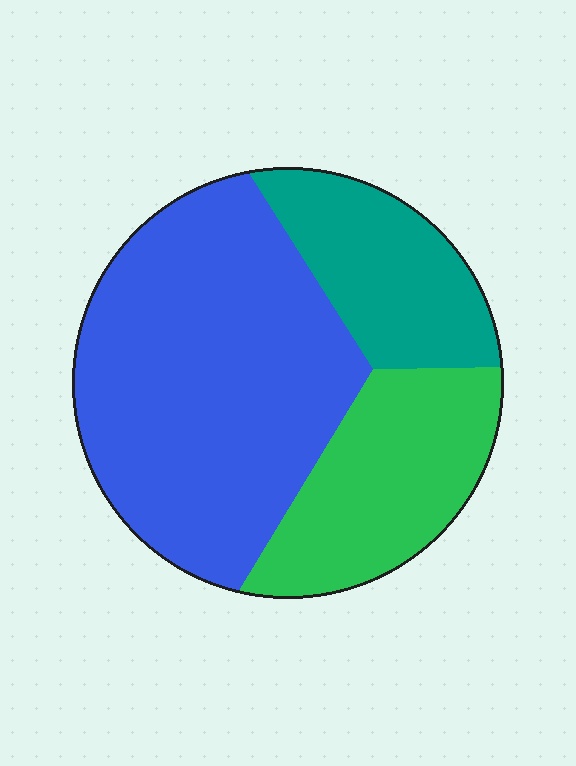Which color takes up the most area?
Blue, at roughly 55%.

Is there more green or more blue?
Blue.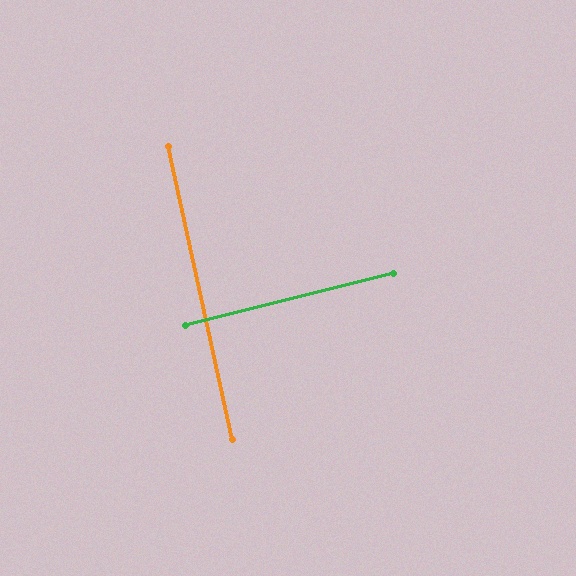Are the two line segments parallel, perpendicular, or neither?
Perpendicular — they meet at approximately 88°.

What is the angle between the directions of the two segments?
Approximately 88 degrees.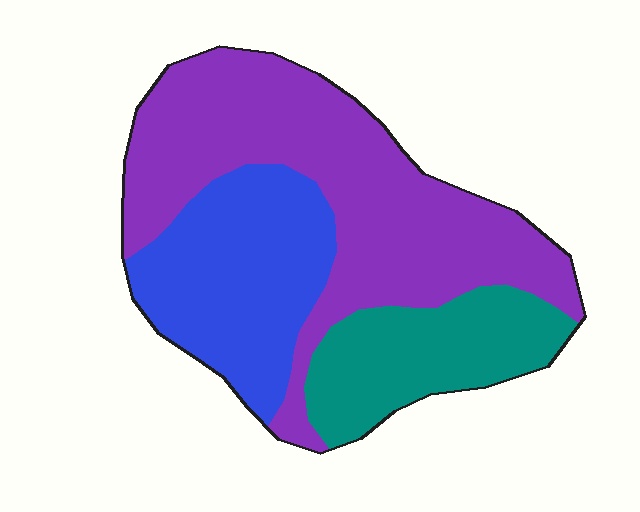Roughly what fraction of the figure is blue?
Blue takes up about one quarter (1/4) of the figure.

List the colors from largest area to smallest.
From largest to smallest: purple, blue, teal.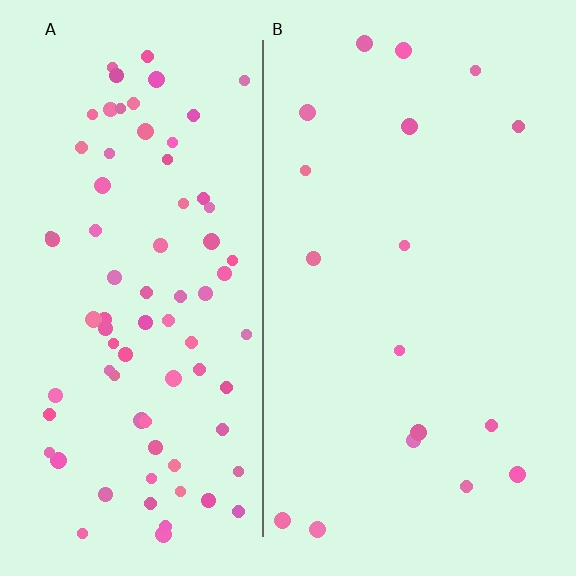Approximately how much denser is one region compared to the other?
Approximately 4.6× — region A over region B.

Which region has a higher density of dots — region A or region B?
A (the left).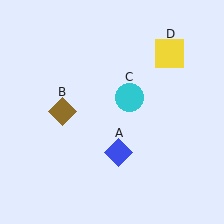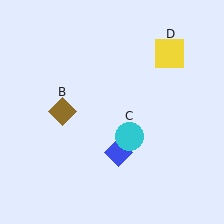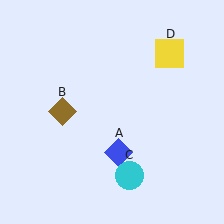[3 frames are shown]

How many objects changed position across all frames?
1 object changed position: cyan circle (object C).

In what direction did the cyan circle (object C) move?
The cyan circle (object C) moved down.